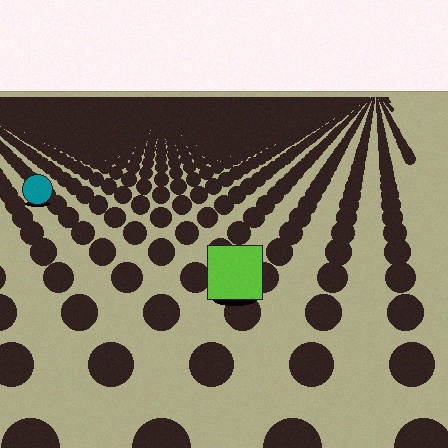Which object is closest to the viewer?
The lime square is closest. The texture marks near it are larger and more spread out.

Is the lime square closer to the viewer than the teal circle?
Yes. The lime square is closer — you can tell from the texture gradient: the ground texture is coarser near it.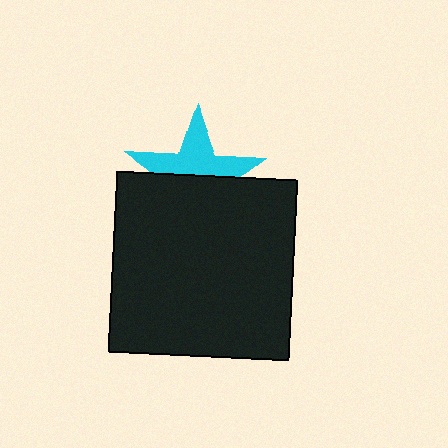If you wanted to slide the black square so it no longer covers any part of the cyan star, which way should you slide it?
Slide it down — that is the most direct way to separate the two shapes.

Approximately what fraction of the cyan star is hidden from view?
Roughly 51% of the cyan star is hidden behind the black square.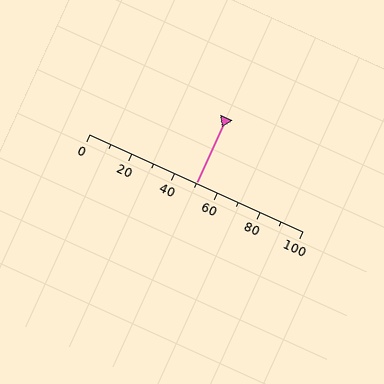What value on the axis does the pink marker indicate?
The marker indicates approximately 50.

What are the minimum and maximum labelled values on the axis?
The axis runs from 0 to 100.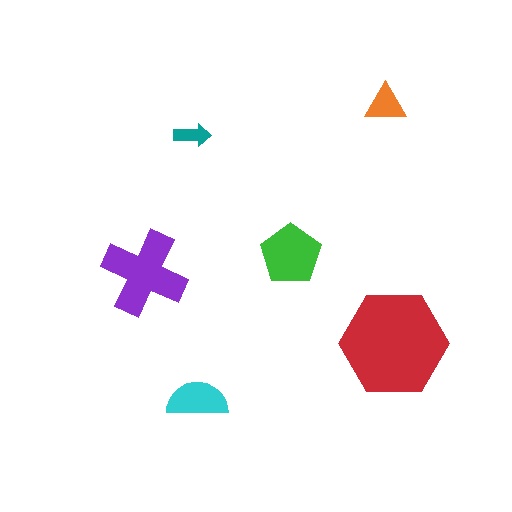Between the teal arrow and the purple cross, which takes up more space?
The purple cross.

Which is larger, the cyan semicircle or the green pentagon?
The green pentagon.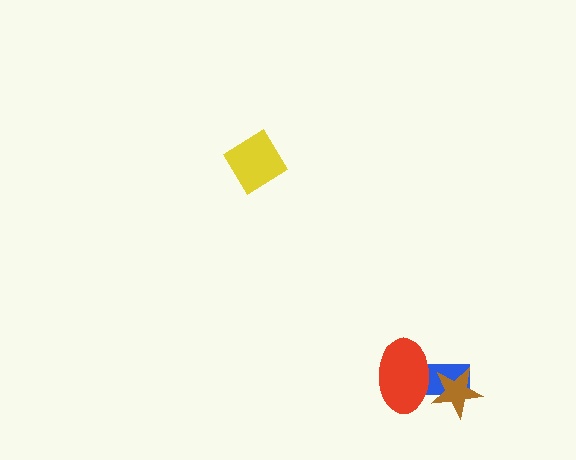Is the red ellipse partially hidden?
No, no other shape covers it.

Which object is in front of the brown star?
The red ellipse is in front of the brown star.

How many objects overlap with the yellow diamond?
0 objects overlap with the yellow diamond.